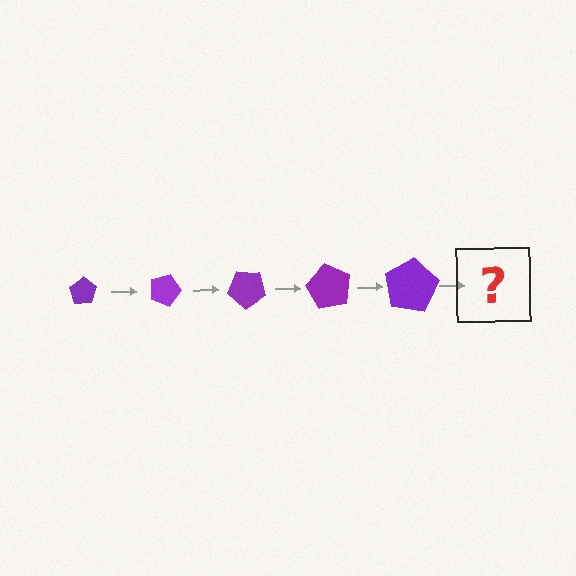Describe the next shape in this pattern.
It should be a pentagon, larger than the previous one and rotated 100 degrees from the start.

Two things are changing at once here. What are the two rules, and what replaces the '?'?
The two rules are that the pentagon grows larger each step and it rotates 20 degrees each step. The '?' should be a pentagon, larger than the previous one and rotated 100 degrees from the start.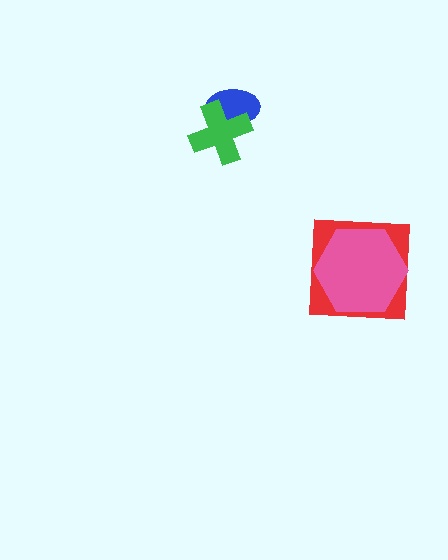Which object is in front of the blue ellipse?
The green cross is in front of the blue ellipse.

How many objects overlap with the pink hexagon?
1 object overlaps with the pink hexagon.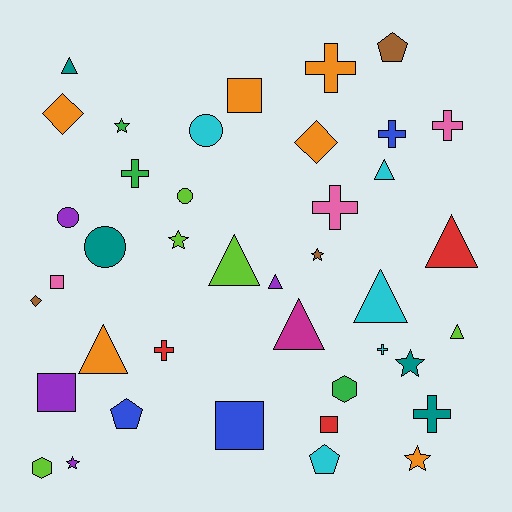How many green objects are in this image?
There are 3 green objects.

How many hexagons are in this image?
There are 2 hexagons.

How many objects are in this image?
There are 40 objects.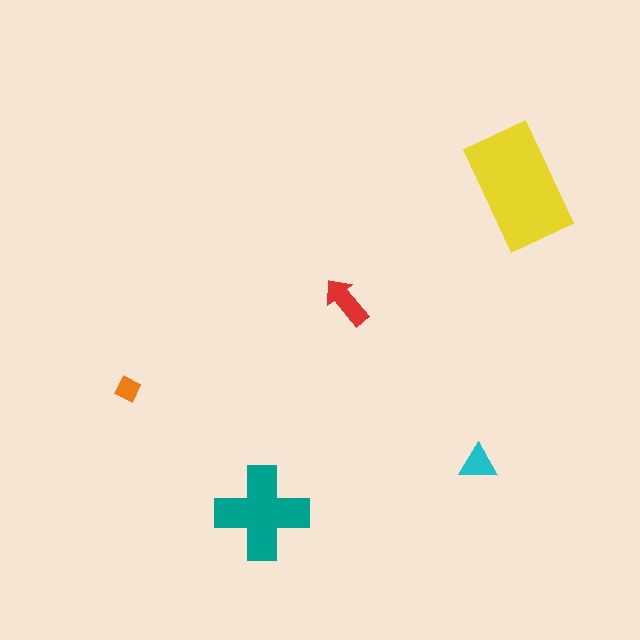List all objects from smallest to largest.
The orange diamond, the cyan triangle, the red arrow, the teal cross, the yellow rectangle.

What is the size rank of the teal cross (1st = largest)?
2nd.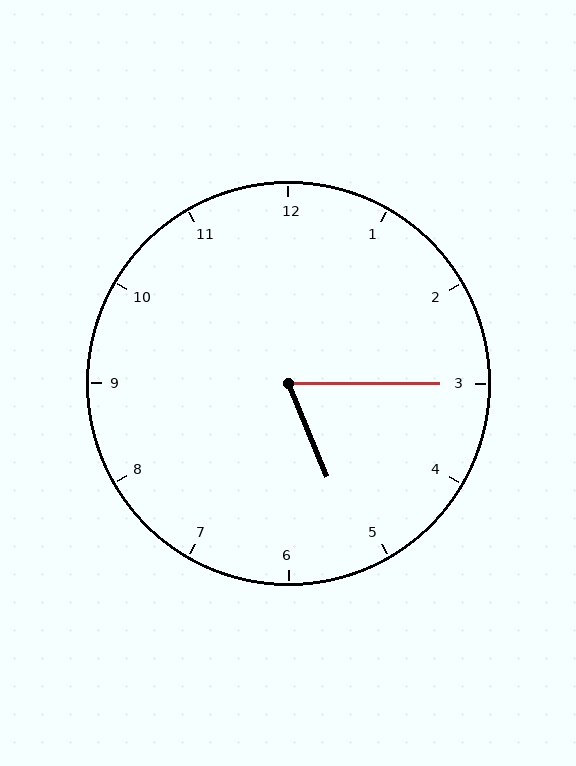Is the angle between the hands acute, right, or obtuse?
It is acute.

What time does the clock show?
5:15.